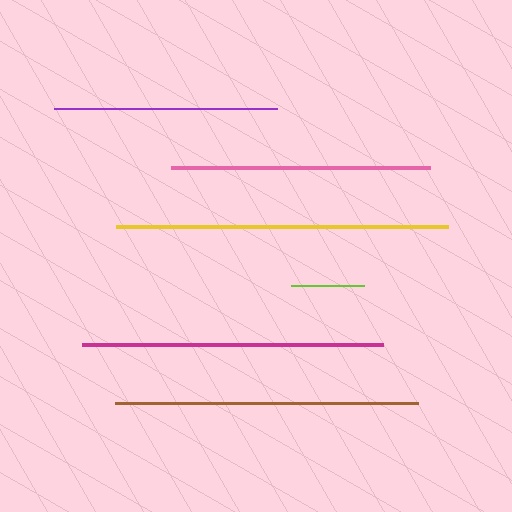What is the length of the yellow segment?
The yellow segment is approximately 331 pixels long.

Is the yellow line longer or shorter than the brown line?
The yellow line is longer than the brown line.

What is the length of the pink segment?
The pink segment is approximately 259 pixels long.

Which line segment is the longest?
The yellow line is the longest at approximately 331 pixels.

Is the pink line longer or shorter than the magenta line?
The magenta line is longer than the pink line.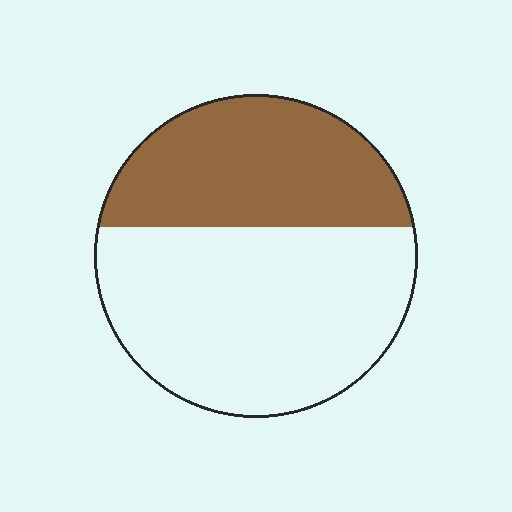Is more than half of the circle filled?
No.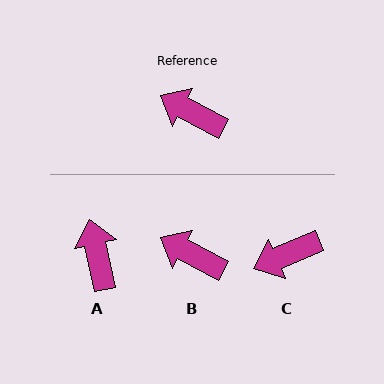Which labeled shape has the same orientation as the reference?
B.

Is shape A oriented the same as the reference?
No, it is off by about 50 degrees.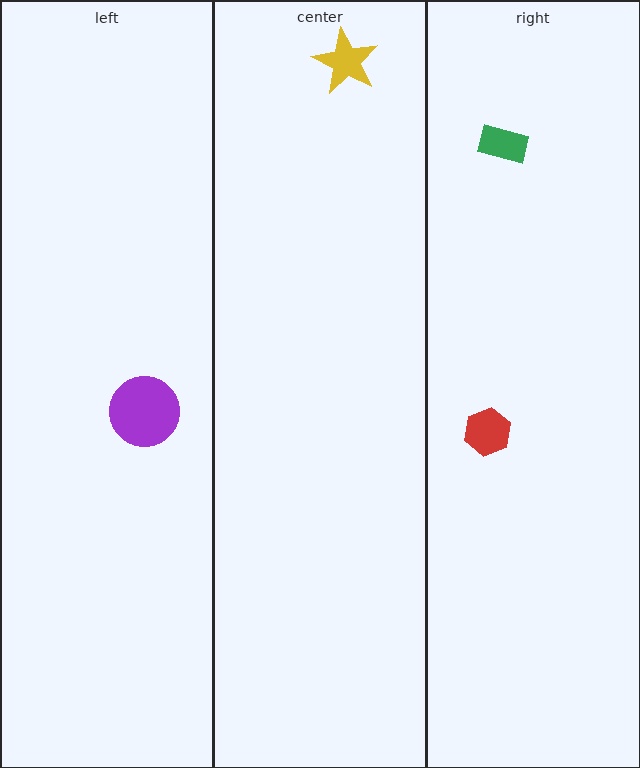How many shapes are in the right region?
2.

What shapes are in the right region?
The red hexagon, the green rectangle.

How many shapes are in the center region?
1.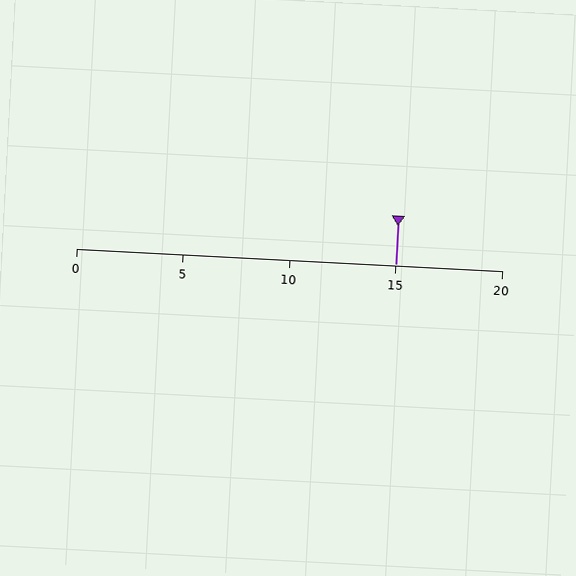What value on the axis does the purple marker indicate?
The marker indicates approximately 15.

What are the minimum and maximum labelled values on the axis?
The axis runs from 0 to 20.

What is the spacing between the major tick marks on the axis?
The major ticks are spaced 5 apart.